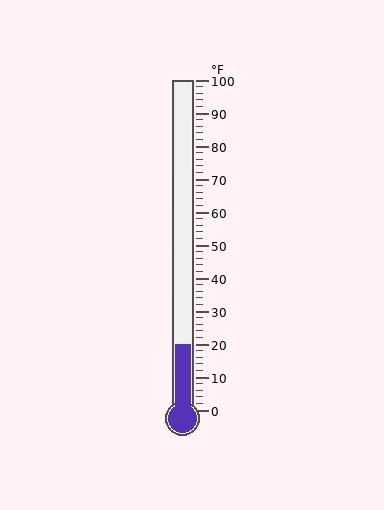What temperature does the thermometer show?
The thermometer shows approximately 20°F.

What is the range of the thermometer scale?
The thermometer scale ranges from 0°F to 100°F.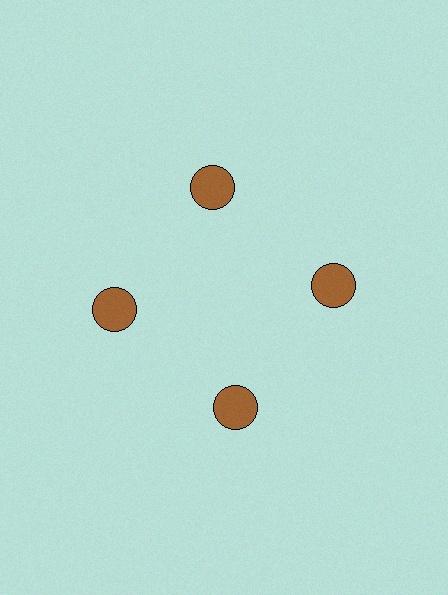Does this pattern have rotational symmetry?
Yes, this pattern has 4-fold rotational symmetry. It looks the same after rotating 90 degrees around the center.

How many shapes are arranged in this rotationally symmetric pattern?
There are 4 shapes, arranged in 4 groups of 1.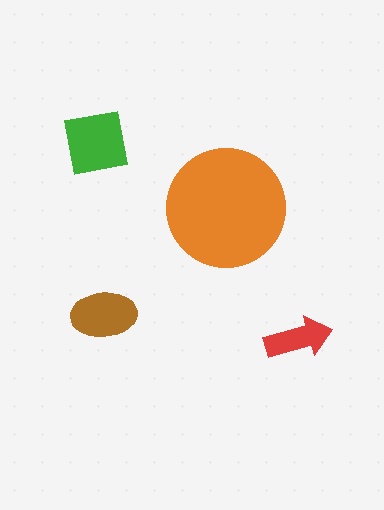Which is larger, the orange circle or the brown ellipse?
The orange circle.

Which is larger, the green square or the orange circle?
The orange circle.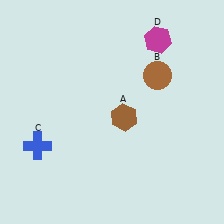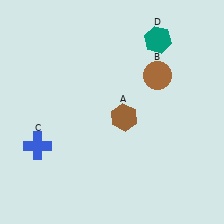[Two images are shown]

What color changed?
The hexagon (D) changed from magenta in Image 1 to teal in Image 2.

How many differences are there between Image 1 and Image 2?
There is 1 difference between the two images.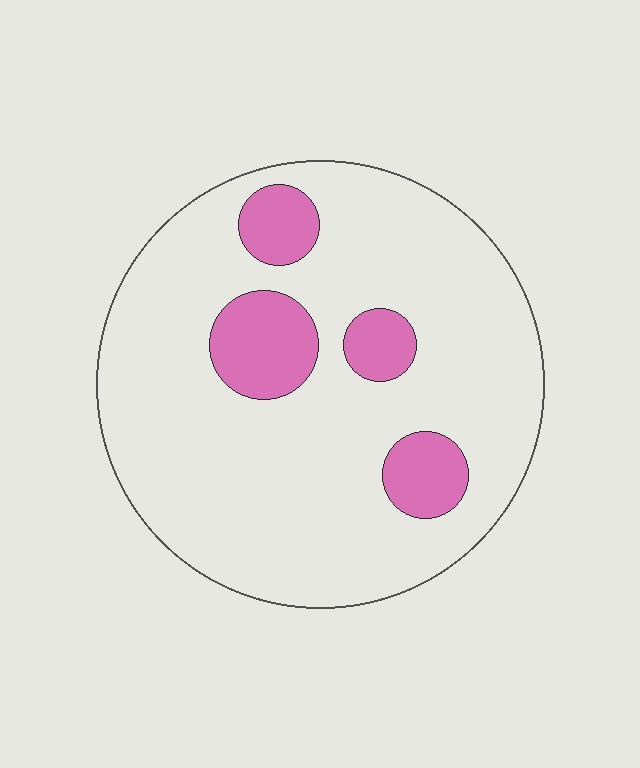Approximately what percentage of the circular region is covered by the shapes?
Approximately 15%.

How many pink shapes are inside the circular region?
4.